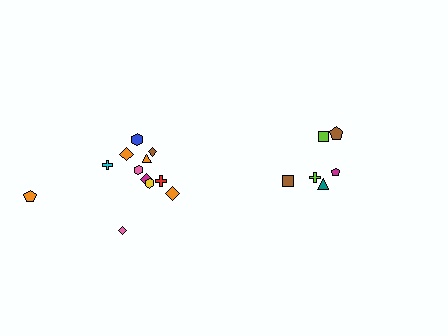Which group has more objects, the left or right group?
The left group.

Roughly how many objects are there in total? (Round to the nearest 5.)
Roughly 20 objects in total.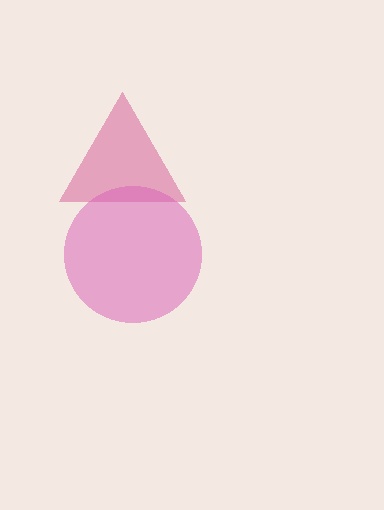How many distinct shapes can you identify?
There are 2 distinct shapes: a magenta triangle, a pink circle.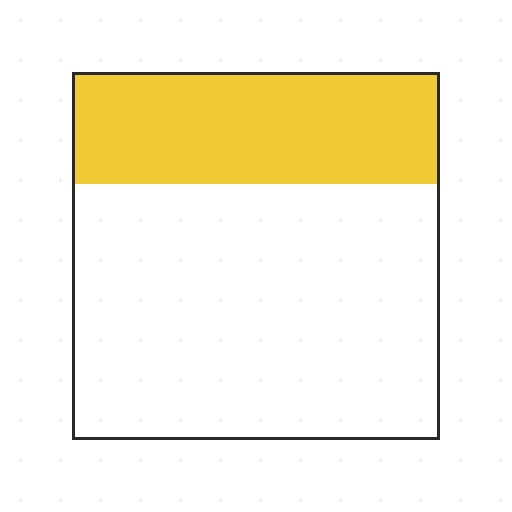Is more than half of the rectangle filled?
No.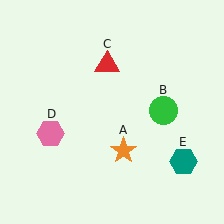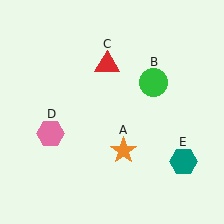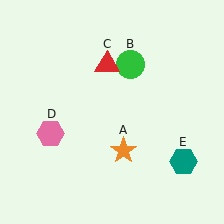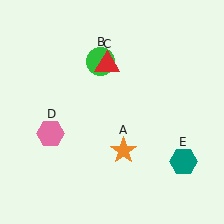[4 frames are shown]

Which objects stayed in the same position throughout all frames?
Orange star (object A) and red triangle (object C) and pink hexagon (object D) and teal hexagon (object E) remained stationary.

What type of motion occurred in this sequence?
The green circle (object B) rotated counterclockwise around the center of the scene.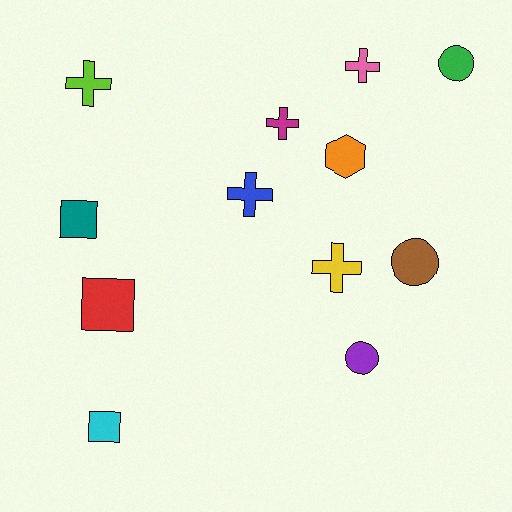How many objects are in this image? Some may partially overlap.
There are 12 objects.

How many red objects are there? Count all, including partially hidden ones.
There is 1 red object.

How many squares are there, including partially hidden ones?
There are 3 squares.